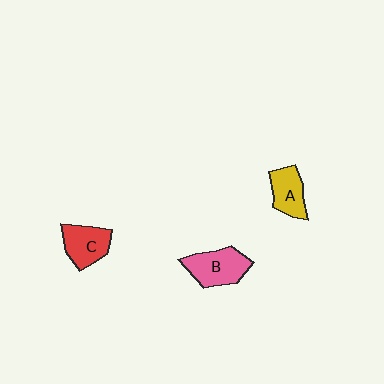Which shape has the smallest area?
Shape A (yellow).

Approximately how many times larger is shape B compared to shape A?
Approximately 1.4 times.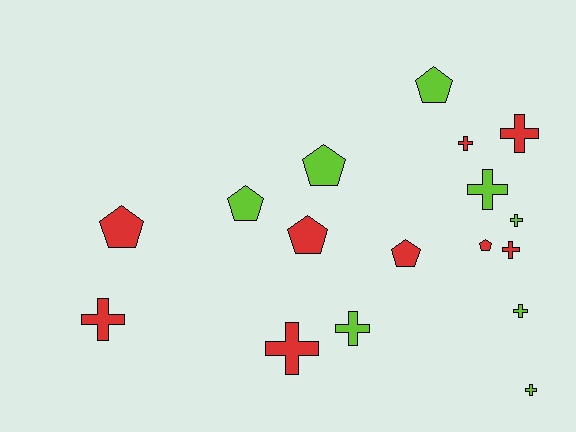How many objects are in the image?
There are 17 objects.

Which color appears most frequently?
Red, with 9 objects.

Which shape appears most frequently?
Cross, with 10 objects.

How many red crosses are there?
There are 5 red crosses.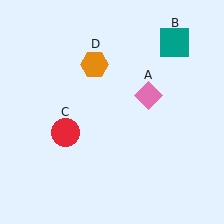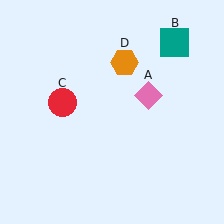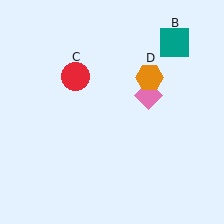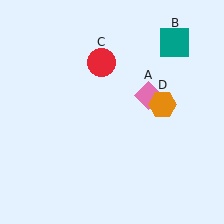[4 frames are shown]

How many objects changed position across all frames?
2 objects changed position: red circle (object C), orange hexagon (object D).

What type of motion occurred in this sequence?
The red circle (object C), orange hexagon (object D) rotated clockwise around the center of the scene.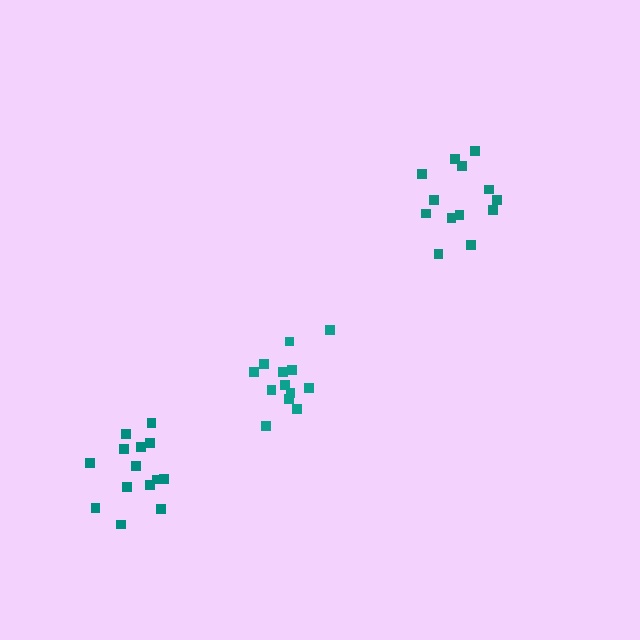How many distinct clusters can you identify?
There are 3 distinct clusters.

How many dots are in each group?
Group 1: 13 dots, Group 2: 14 dots, Group 3: 13 dots (40 total).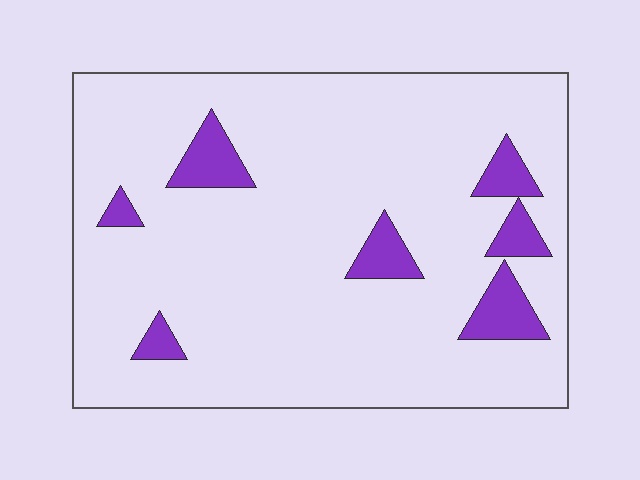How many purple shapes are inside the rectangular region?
7.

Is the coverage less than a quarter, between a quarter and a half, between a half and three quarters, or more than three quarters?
Less than a quarter.